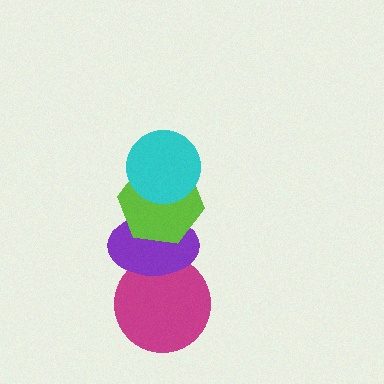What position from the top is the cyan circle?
The cyan circle is 1st from the top.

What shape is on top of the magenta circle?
The purple ellipse is on top of the magenta circle.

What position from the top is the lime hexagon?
The lime hexagon is 2nd from the top.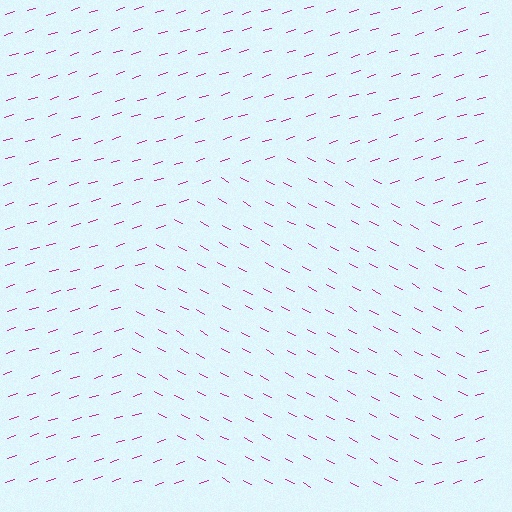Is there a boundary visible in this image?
Yes, there is a texture boundary formed by a change in line orientation.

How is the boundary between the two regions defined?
The boundary is defined purely by a change in line orientation (approximately 45 degrees difference). All lines are the same color and thickness.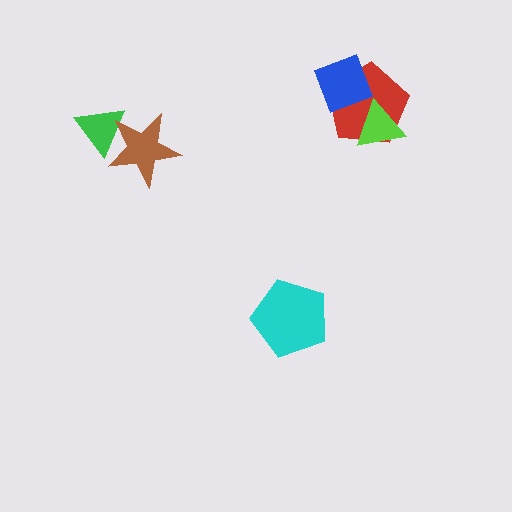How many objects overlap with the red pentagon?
2 objects overlap with the red pentagon.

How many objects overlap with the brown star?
1 object overlaps with the brown star.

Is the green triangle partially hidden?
Yes, it is partially covered by another shape.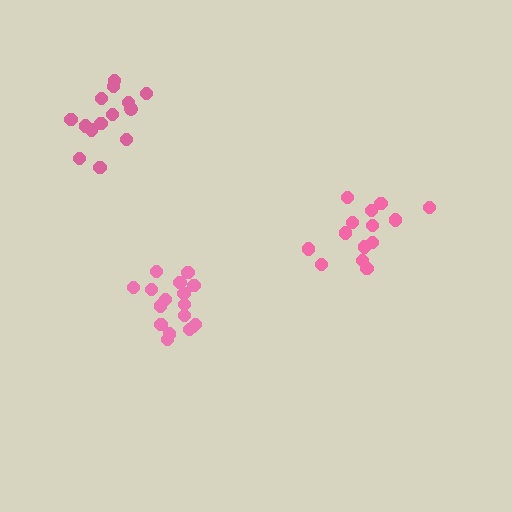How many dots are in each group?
Group 1: 17 dots, Group 2: 14 dots, Group 3: 14 dots (45 total).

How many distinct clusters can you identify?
There are 3 distinct clusters.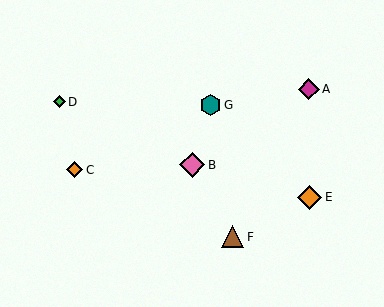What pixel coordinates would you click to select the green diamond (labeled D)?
Click at (59, 102) to select the green diamond D.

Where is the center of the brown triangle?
The center of the brown triangle is at (233, 237).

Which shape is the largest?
The pink diamond (labeled B) is the largest.